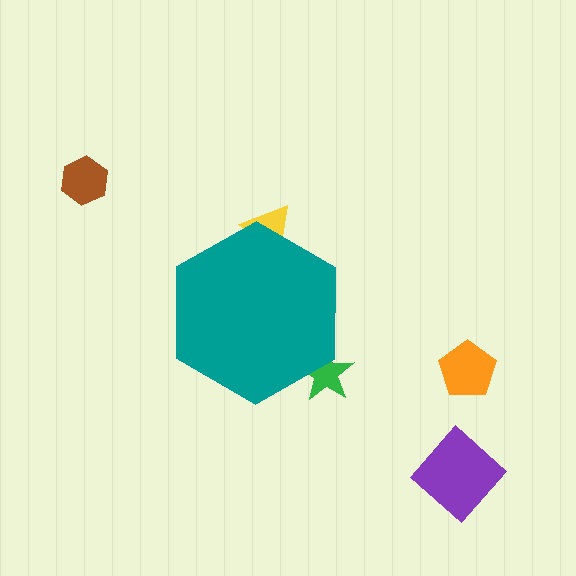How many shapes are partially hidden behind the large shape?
2 shapes are partially hidden.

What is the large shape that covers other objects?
A teal hexagon.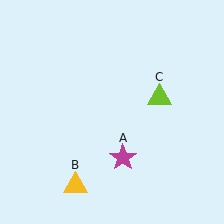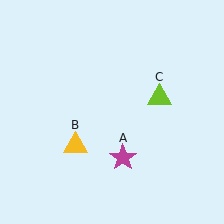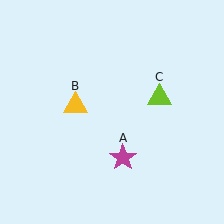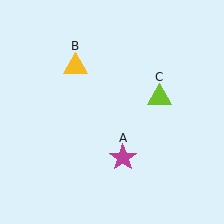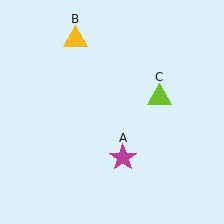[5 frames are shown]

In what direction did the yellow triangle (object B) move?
The yellow triangle (object B) moved up.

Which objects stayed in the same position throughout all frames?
Magenta star (object A) and lime triangle (object C) remained stationary.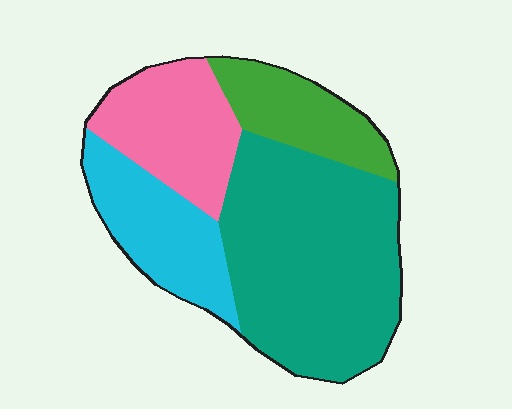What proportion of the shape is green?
Green covers roughly 15% of the shape.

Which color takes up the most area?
Teal, at roughly 45%.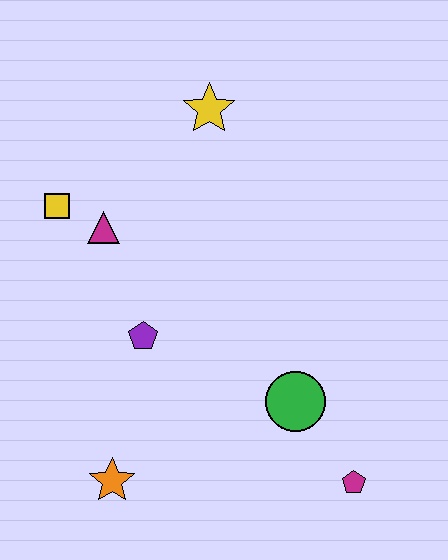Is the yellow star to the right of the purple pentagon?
Yes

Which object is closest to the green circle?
The magenta pentagon is closest to the green circle.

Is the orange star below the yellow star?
Yes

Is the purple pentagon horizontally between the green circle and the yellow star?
No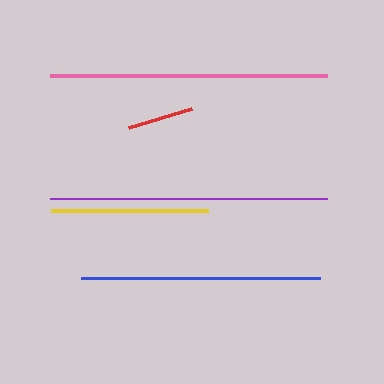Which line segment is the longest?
The pink line is the longest at approximately 278 pixels.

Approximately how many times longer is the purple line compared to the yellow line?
The purple line is approximately 1.8 times the length of the yellow line.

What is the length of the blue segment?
The blue segment is approximately 239 pixels long.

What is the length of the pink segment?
The pink segment is approximately 278 pixels long.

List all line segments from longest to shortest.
From longest to shortest: pink, purple, blue, yellow, red.